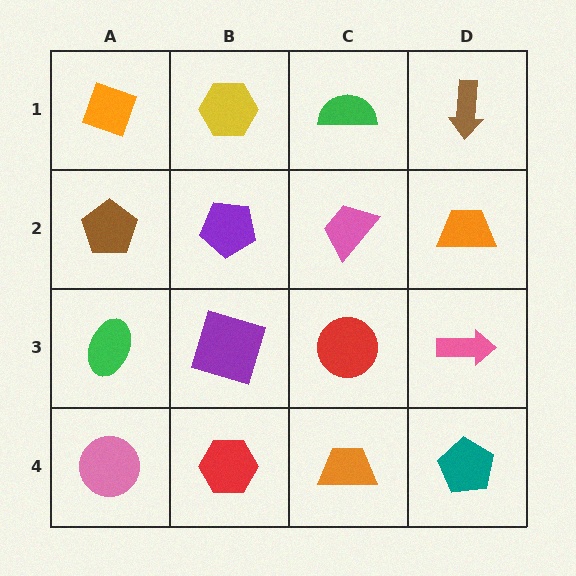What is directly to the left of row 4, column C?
A red hexagon.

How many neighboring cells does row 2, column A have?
3.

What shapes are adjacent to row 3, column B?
A purple pentagon (row 2, column B), a red hexagon (row 4, column B), a green ellipse (row 3, column A), a red circle (row 3, column C).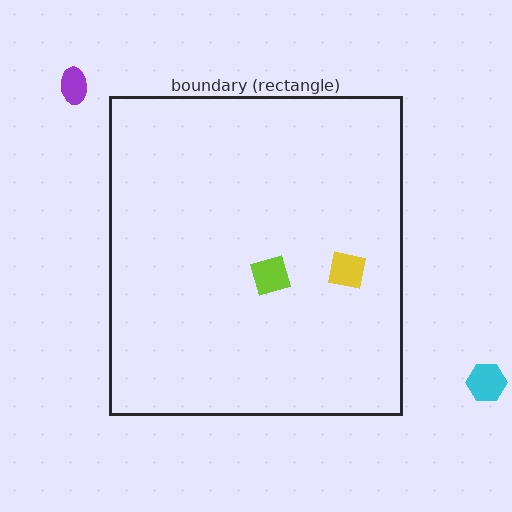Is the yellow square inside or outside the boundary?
Inside.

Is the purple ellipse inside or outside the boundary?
Outside.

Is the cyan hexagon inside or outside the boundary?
Outside.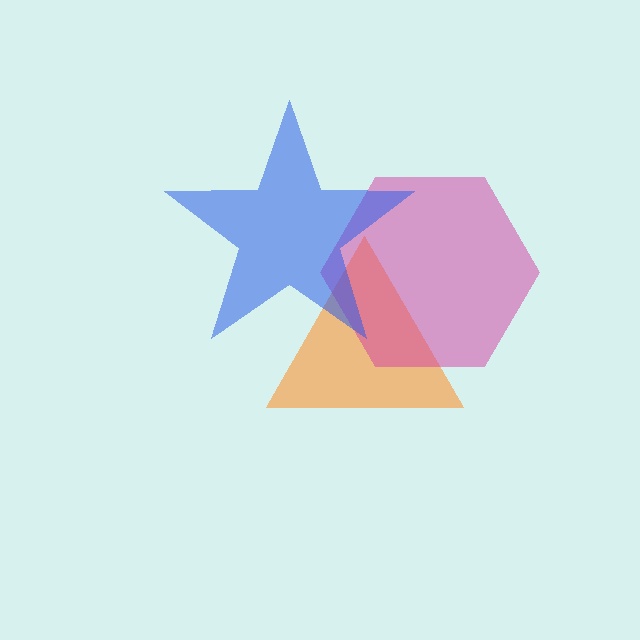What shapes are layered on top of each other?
The layered shapes are: an orange triangle, a magenta hexagon, a blue star.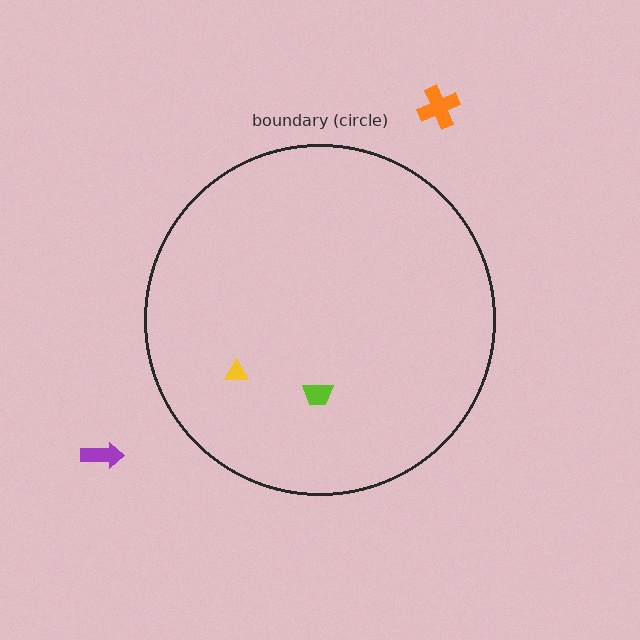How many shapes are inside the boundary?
2 inside, 2 outside.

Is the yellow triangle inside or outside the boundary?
Inside.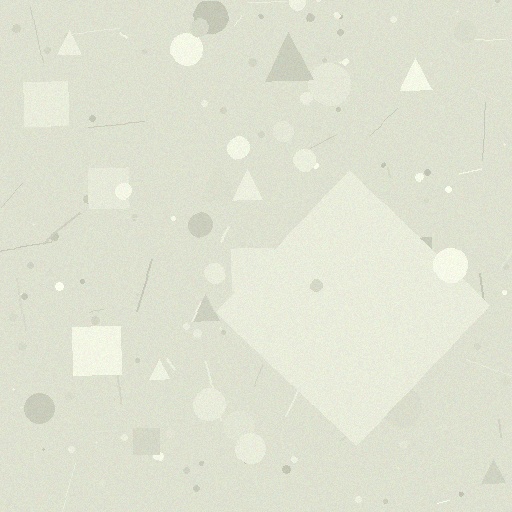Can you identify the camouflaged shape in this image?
The camouflaged shape is a diamond.